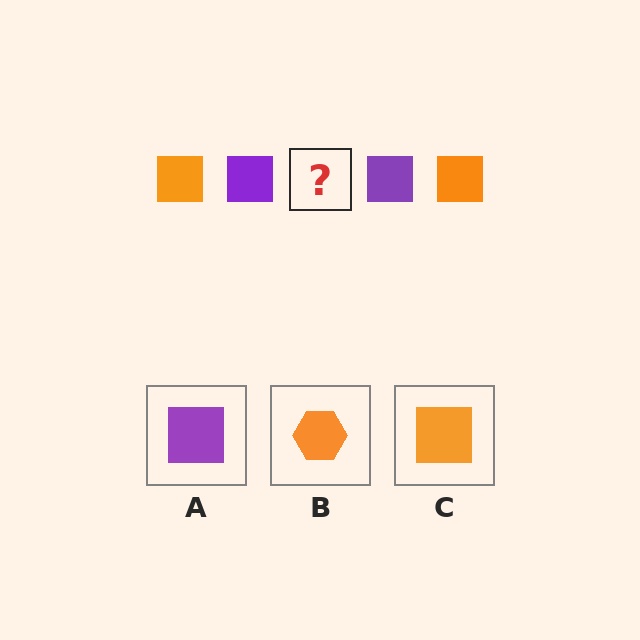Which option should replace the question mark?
Option C.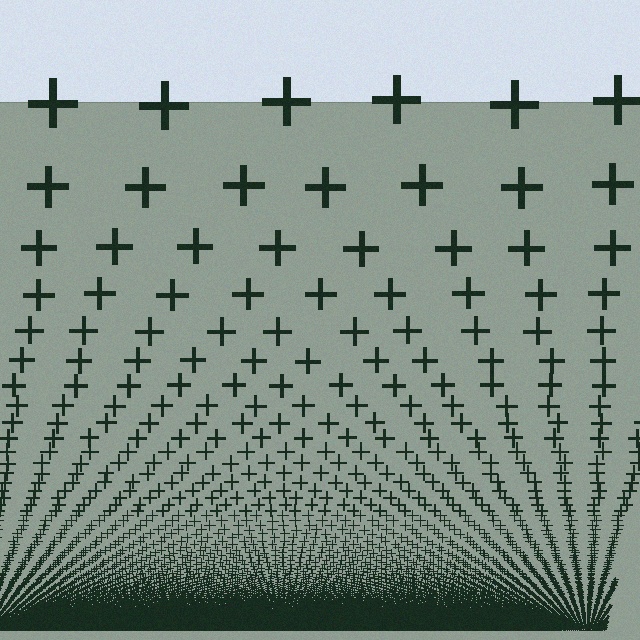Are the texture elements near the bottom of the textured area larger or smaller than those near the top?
Smaller. The gradient is inverted — elements near the bottom are smaller and denser.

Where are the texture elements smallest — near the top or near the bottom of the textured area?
Near the bottom.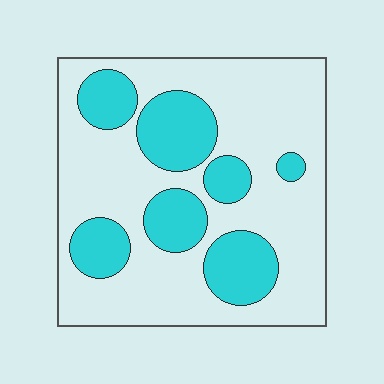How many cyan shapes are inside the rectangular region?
7.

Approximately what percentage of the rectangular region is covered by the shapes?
Approximately 30%.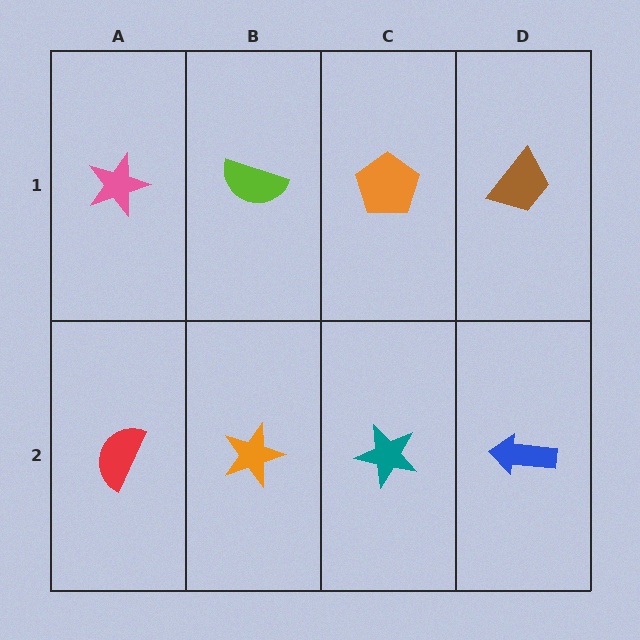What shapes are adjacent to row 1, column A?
A red semicircle (row 2, column A), a lime semicircle (row 1, column B).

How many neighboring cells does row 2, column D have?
2.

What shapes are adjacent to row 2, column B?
A lime semicircle (row 1, column B), a red semicircle (row 2, column A), a teal star (row 2, column C).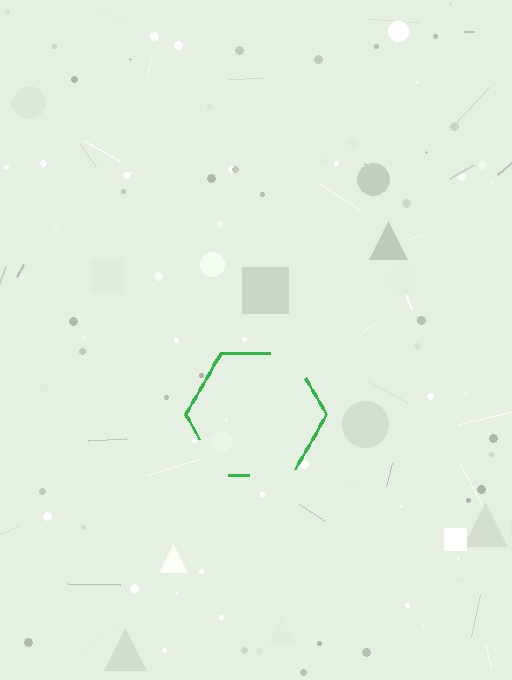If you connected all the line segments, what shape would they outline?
They would outline a hexagon.